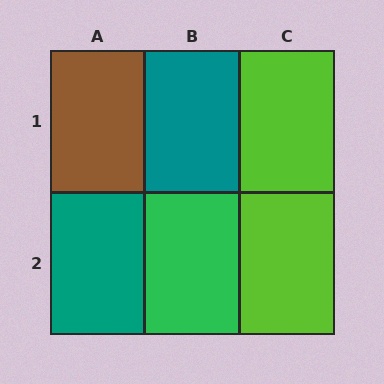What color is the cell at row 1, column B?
Teal.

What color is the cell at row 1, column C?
Lime.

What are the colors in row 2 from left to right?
Teal, green, lime.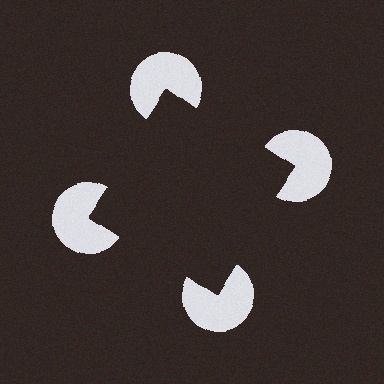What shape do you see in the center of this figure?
An illusory square — its edges are inferred from the aligned wedge cuts in the pac-man discs, not physically drawn.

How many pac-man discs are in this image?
There are 4 — one at each vertex of the illusory square.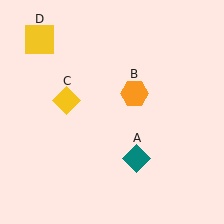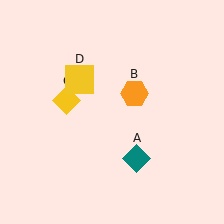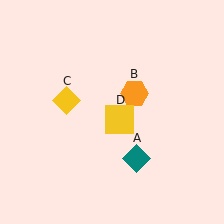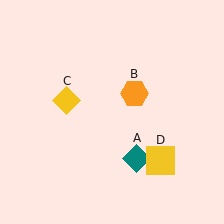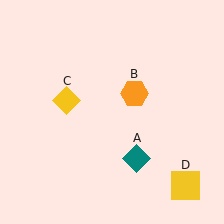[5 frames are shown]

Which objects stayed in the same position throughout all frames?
Teal diamond (object A) and orange hexagon (object B) and yellow diamond (object C) remained stationary.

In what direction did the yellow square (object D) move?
The yellow square (object D) moved down and to the right.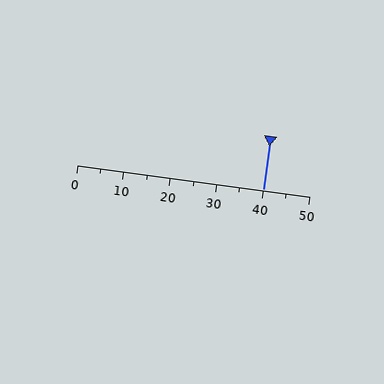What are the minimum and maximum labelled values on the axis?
The axis runs from 0 to 50.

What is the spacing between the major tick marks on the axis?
The major ticks are spaced 10 apart.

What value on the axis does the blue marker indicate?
The marker indicates approximately 40.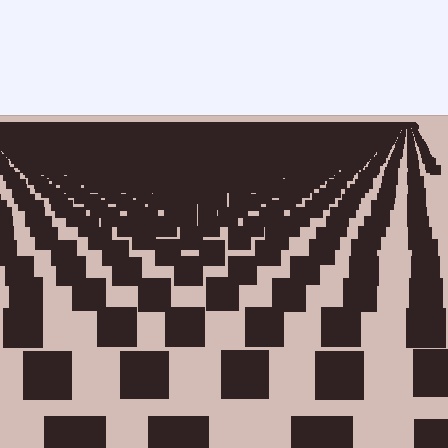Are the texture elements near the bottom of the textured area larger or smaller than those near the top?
Larger. Near the bottom, elements are closer to the viewer and appear at a bigger on-screen size.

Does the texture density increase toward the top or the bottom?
Density increases toward the top.